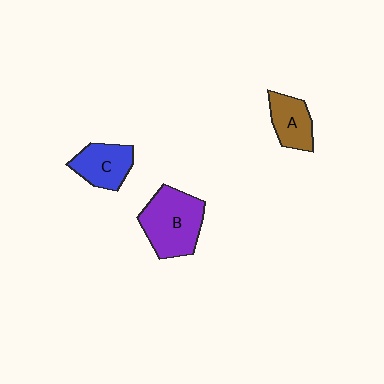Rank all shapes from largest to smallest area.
From largest to smallest: B (purple), C (blue), A (brown).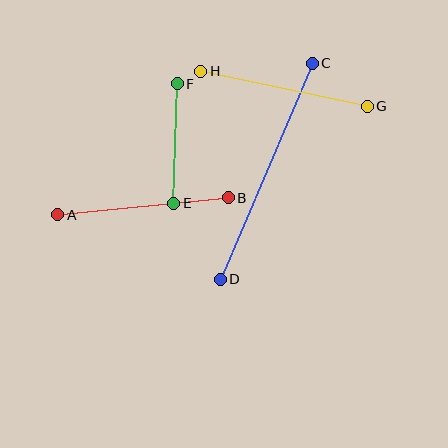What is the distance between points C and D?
The distance is approximately 235 pixels.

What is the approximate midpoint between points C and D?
The midpoint is at approximately (266, 171) pixels.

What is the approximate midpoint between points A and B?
The midpoint is at approximately (143, 206) pixels.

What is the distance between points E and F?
The distance is approximately 120 pixels.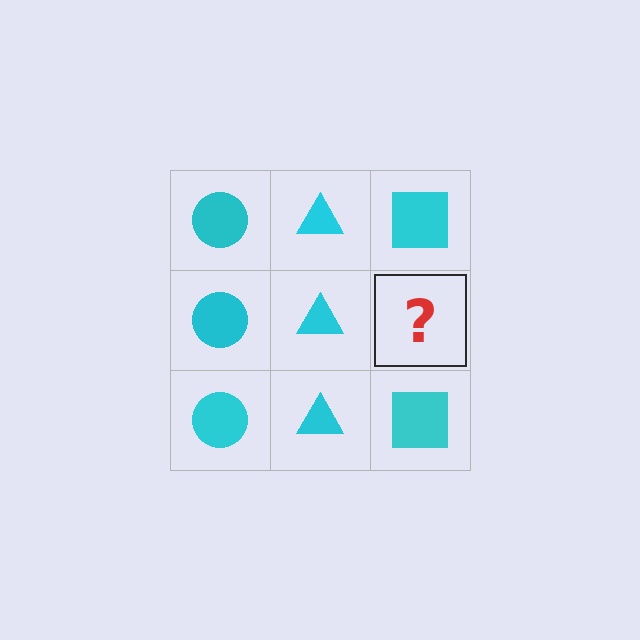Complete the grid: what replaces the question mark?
The question mark should be replaced with a cyan square.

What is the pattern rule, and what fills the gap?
The rule is that each column has a consistent shape. The gap should be filled with a cyan square.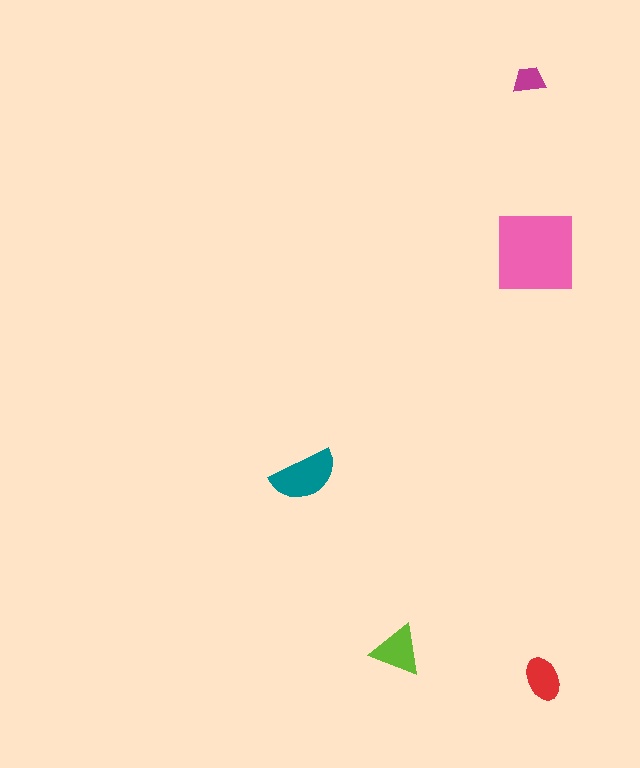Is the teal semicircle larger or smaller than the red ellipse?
Larger.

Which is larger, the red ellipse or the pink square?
The pink square.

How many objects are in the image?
There are 5 objects in the image.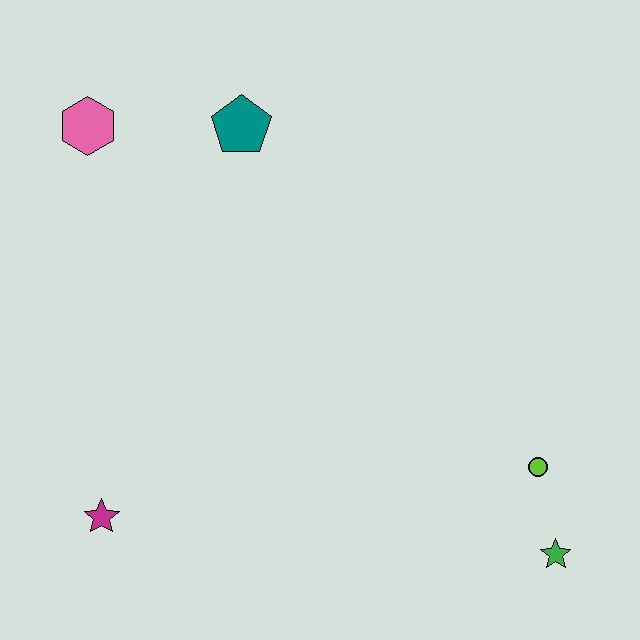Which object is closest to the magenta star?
The pink hexagon is closest to the magenta star.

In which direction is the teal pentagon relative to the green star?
The teal pentagon is above the green star.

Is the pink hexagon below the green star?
No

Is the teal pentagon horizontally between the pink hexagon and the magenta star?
No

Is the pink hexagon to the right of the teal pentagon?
No